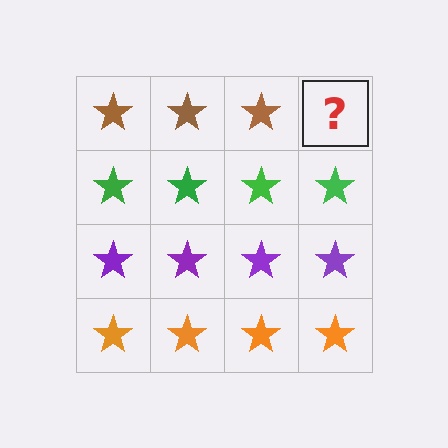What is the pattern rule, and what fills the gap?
The rule is that each row has a consistent color. The gap should be filled with a brown star.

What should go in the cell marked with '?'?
The missing cell should contain a brown star.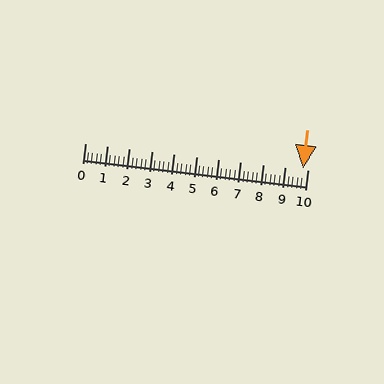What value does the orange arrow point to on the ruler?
The orange arrow points to approximately 9.8.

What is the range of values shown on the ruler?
The ruler shows values from 0 to 10.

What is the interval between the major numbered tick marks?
The major tick marks are spaced 1 units apart.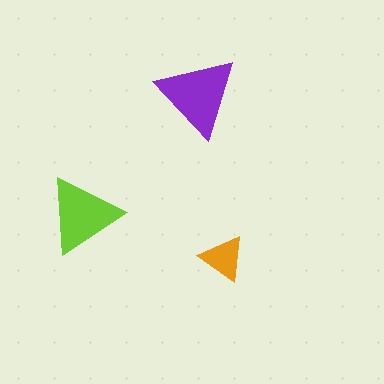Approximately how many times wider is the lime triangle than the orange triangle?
About 1.5 times wider.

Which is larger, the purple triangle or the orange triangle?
The purple one.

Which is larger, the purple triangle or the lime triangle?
The purple one.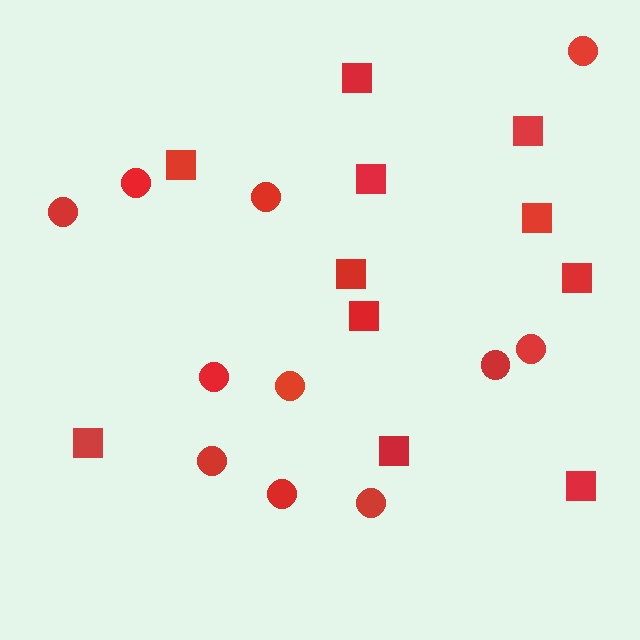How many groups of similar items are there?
There are 2 groups: one group of circles (11) and one group of squares (11).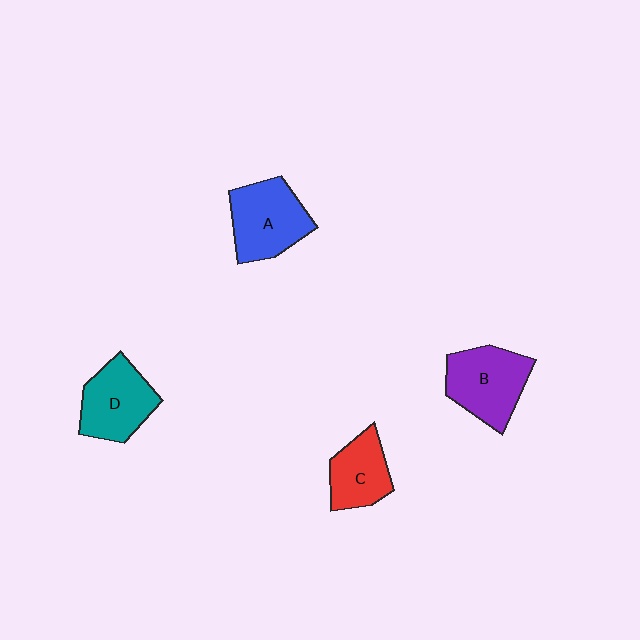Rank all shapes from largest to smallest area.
From largest to smallest: B (purple), A (blue), D (teal), C (red).